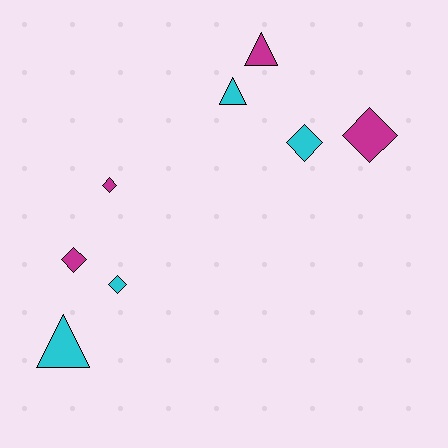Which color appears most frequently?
Magenta, with 4 objects.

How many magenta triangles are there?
There is 1 magenta triangle.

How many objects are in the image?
There are 8 objects.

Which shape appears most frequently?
Diamond, with 5 objects.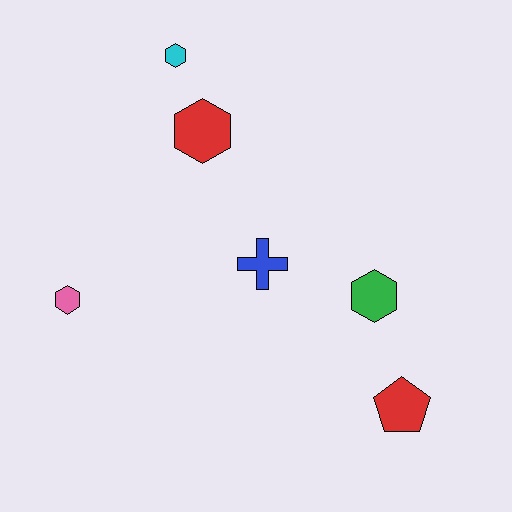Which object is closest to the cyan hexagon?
The red hexagon is closest to the cyan hexagon.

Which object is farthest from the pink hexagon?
The red pentagon is farthest from the pink hexagon.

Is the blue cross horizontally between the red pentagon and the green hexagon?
No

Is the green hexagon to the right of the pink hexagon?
Yes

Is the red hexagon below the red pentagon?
No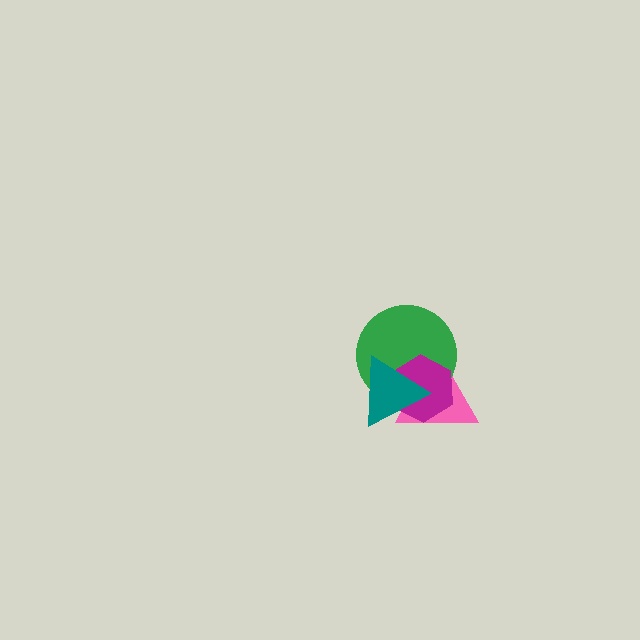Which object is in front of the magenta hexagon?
The teal triangle is in front of the magenta hexagon.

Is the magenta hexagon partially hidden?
Yes, it is partially covered by another shape.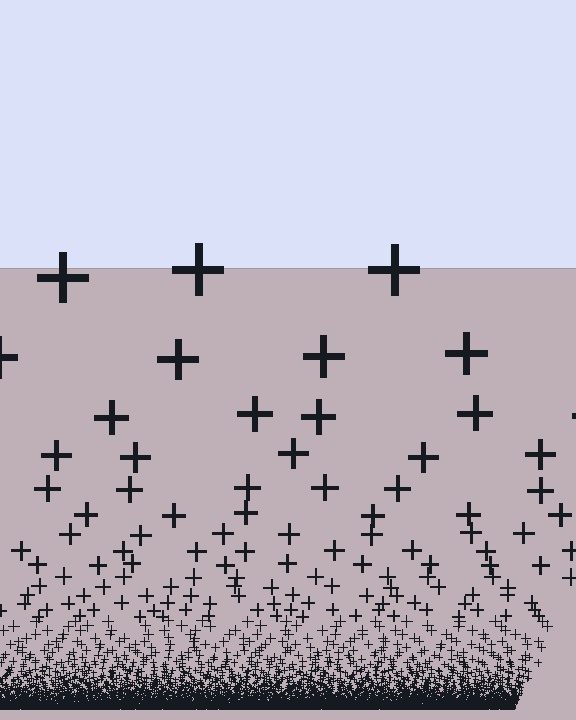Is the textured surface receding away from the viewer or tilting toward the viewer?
The surface appears to tilt toward the viewer. Texture elements get larger and sparser toward the top.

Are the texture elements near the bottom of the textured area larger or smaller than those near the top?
Smaller. The gradient is inverted — elements near the bottom are smaller and denser.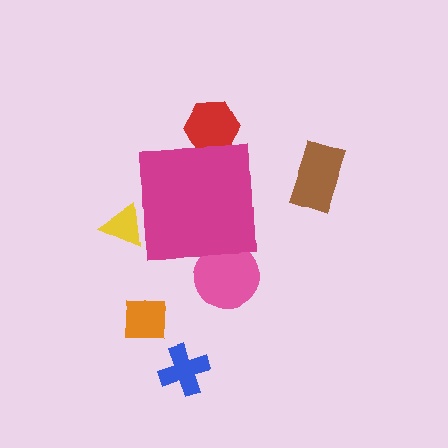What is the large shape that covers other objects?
A magenta square.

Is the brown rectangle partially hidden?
No, the brown rectangle is fully visible.